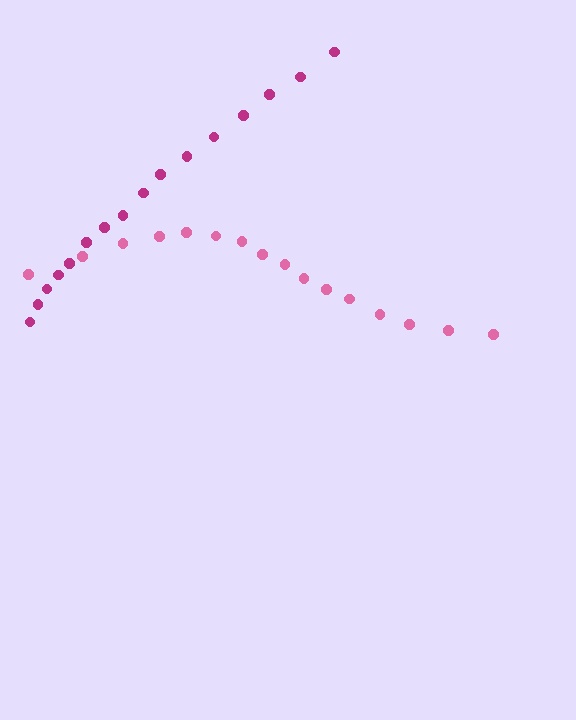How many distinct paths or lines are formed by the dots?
There are 2 distinct paths.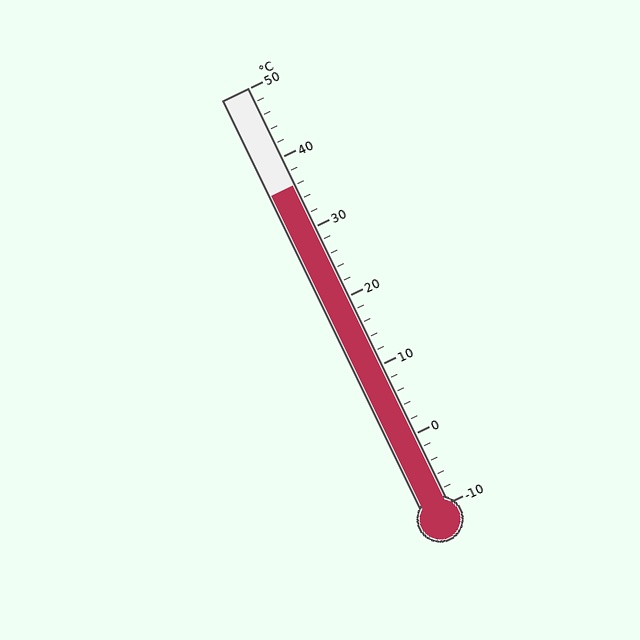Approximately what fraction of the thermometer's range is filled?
The thermometer is filled to approximately 75% of its range.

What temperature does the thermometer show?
The thermometer shows approximately 36°C.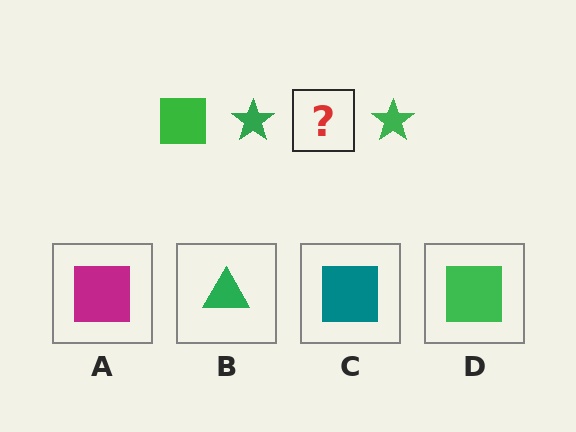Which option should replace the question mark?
Option D.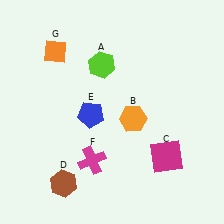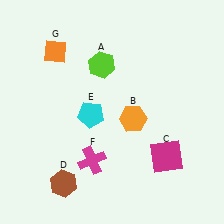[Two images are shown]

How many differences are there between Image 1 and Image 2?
There is 1 difference between the two images.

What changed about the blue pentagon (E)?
In Image 1, E is blue. In Image 2, it changed to cyan.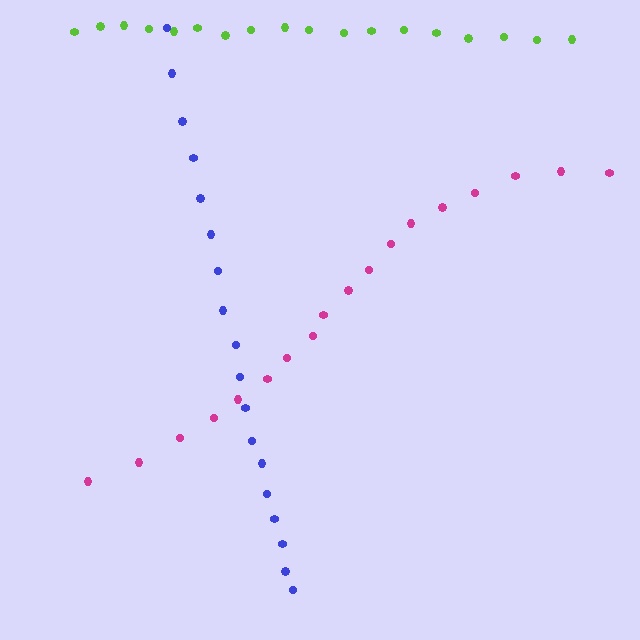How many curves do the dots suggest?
There are 3 distinct paths.